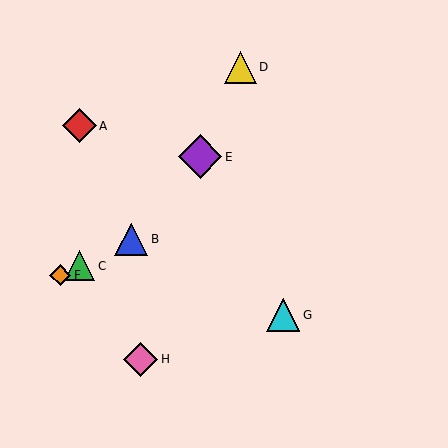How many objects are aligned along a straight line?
3 objects (B, C, F) are aligned along a straight line.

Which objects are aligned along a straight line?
Objects B, C, F are aligned along a straight line.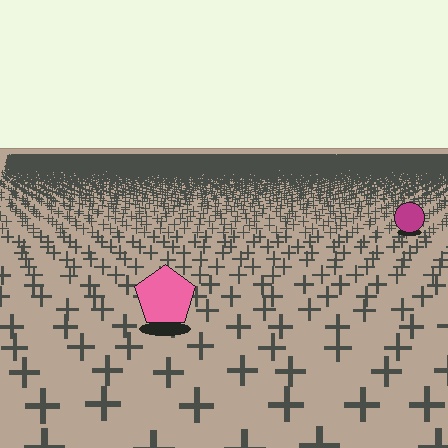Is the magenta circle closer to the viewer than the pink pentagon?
No. The pink pentagon is closer — you can tell from the texture gradient: the ground texture is coarser near it.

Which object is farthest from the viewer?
The magenta circle is farthest from the viewer. It appears smaller and the ground texture around it is denser.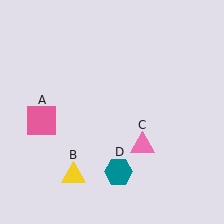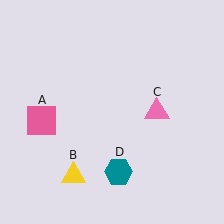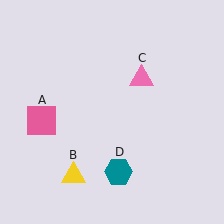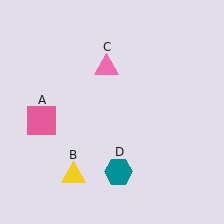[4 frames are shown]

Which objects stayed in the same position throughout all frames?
Pink square (object A) and yellow triangle (object B) and teal hexagon (object D) remained stationary.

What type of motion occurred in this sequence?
The pink triangle (object C) rotated counterclockwise around the center of the scene.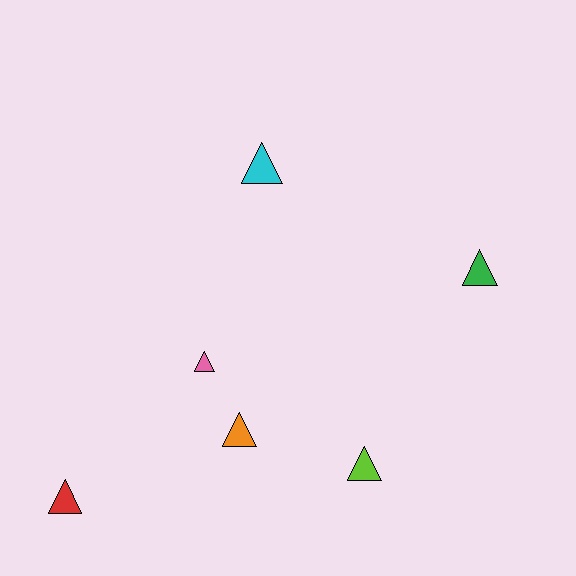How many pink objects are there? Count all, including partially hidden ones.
There is 1 pink object.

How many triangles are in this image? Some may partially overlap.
There are 6 triangles.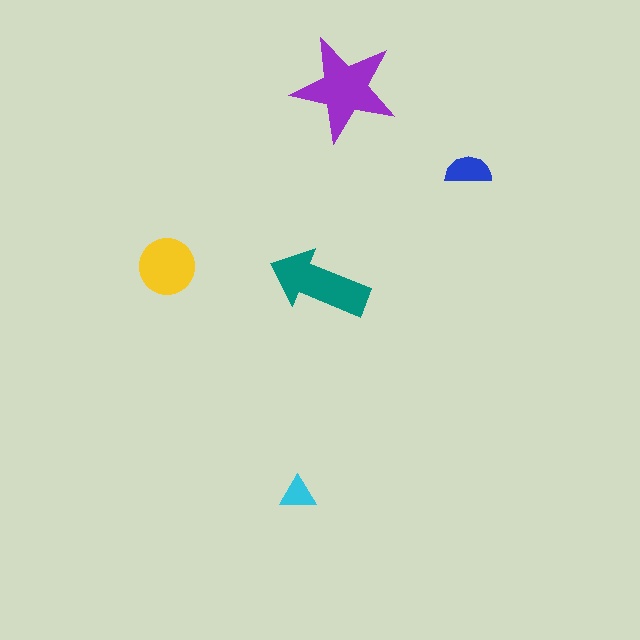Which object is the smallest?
The cyan triangle.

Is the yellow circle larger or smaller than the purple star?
Smaller.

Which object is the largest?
The purple star.